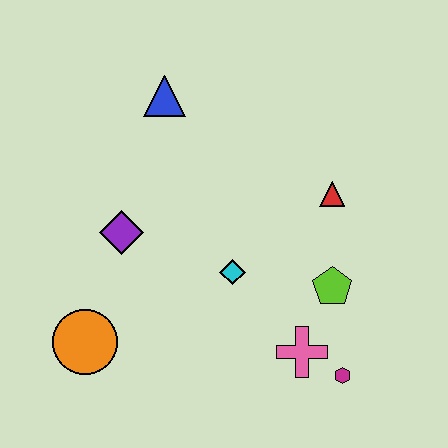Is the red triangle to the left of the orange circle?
No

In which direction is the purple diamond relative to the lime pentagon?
The purple diamond is to the left of the lime pentagon.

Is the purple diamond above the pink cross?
Yes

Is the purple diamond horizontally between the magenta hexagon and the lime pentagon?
No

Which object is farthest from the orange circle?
The red triangle is farthest from the orange circle.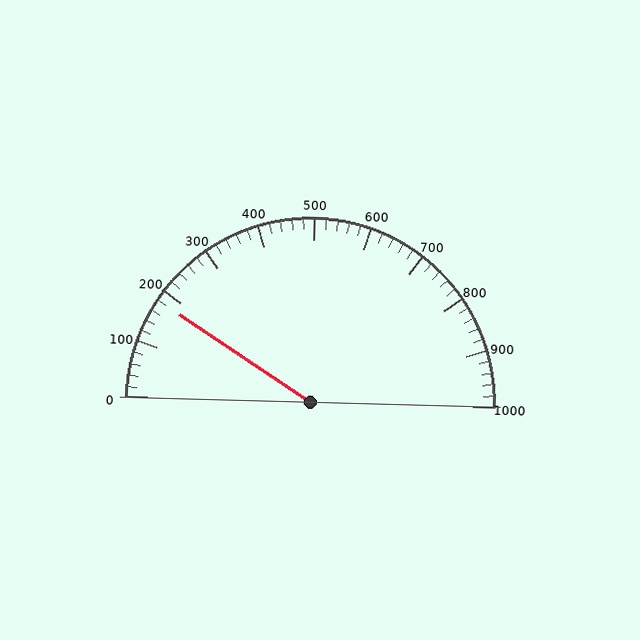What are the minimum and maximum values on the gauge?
The gauge ranges from 0 to 1000.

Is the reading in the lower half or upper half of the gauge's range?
The reading is in the lower half of the range (0 to 1000).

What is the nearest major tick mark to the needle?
The nearest major tick mark is 200.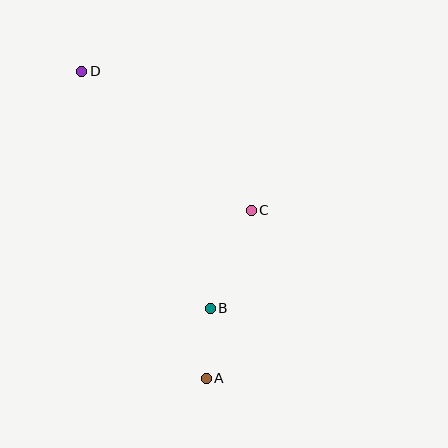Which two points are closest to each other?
Points A and B are closest to each other.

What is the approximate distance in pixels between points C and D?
The distance between C and D is approximately 219 pixels.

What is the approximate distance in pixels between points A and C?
The distance between A and C is approximately 174 pixels.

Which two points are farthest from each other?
Points A and D are farthest from each other.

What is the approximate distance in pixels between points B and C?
The distance between B and C is approximately 106 pixels.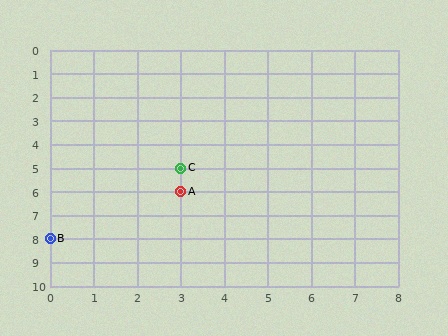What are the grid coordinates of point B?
Point B is at grid coordinates (0, 8).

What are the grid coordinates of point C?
Point C is at grid coordinates (3, 5).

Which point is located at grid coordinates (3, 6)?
Point A is at (3, 6).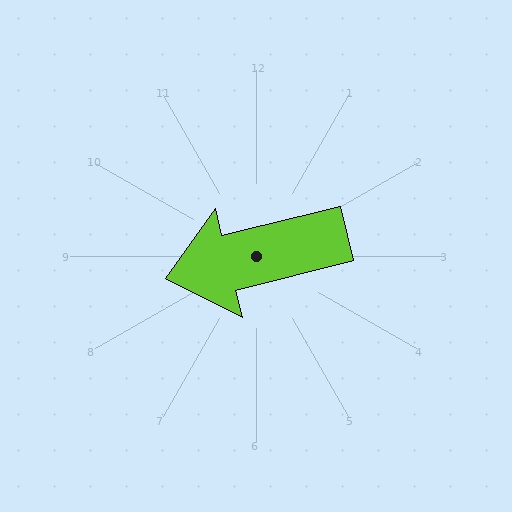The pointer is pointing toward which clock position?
Roughly 9 o'clock.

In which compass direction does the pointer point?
West.